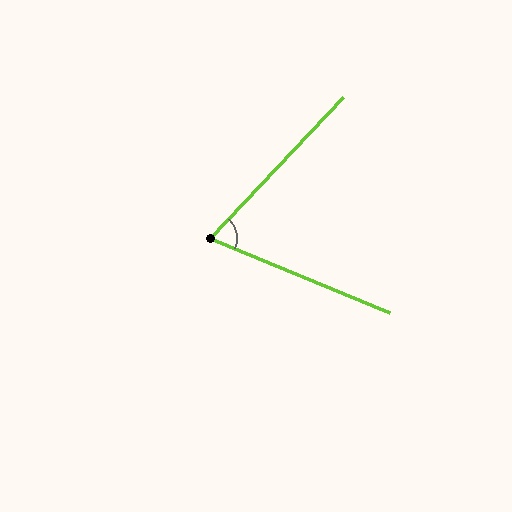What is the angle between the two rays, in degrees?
Approximately 69 degrees.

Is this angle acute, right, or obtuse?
It is acute.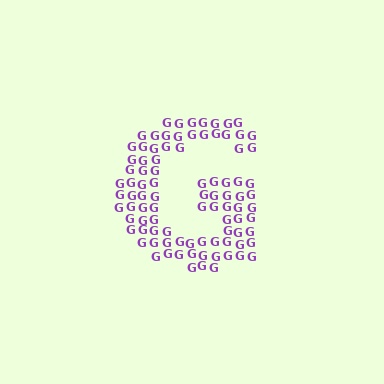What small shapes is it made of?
It is made of small letter G's.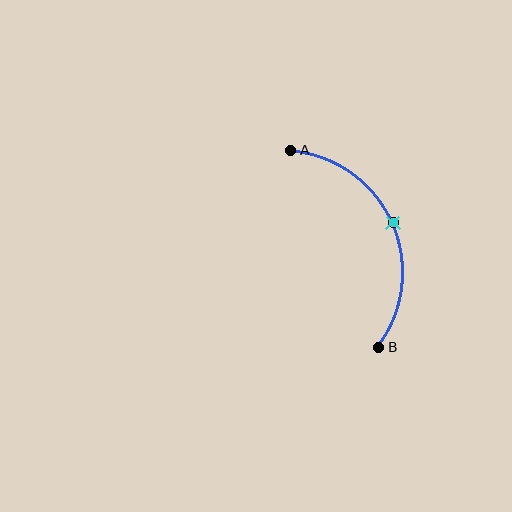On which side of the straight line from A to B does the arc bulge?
The arc bulges to the right of the straight line connecting A and B.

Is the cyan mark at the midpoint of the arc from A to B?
Yes. The cyan mark lies on the arc at equal arc-length from both A and B — it is the arc midpoint.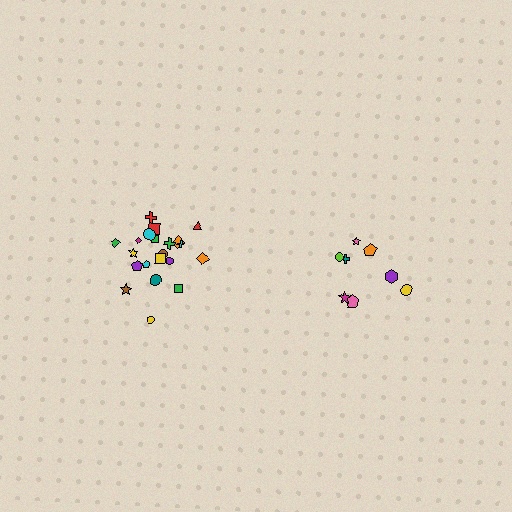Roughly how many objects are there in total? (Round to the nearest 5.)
Roughly 30 objects in total.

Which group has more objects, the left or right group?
The left group.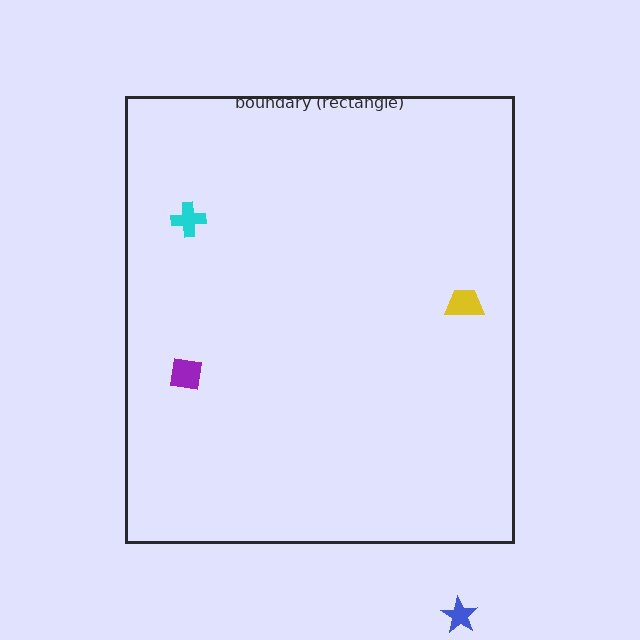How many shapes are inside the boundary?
3 inside, 1 outside.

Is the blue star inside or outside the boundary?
Outside.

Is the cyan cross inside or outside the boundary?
Inside.